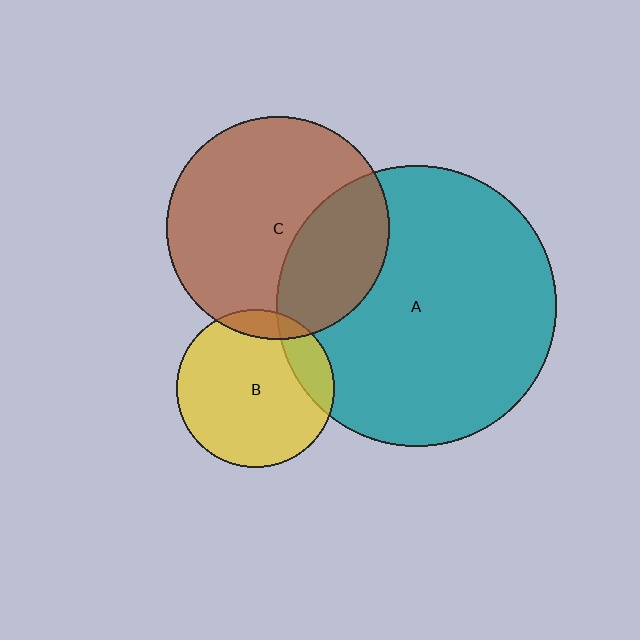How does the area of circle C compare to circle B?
Approximately 2.0 times.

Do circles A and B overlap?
Yes.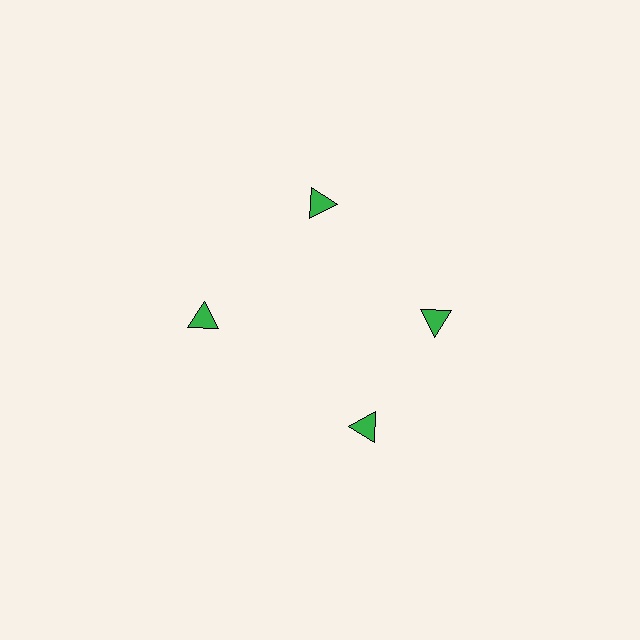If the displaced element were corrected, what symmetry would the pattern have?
It would have 4-fold rotational symmetry — the pattern would map onto itself every 90 degrees.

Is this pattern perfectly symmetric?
No. The 4 green triangles are arranged in a ring, but one element near the 6 o'clock position is rotated out of alignment along the ring, breaking the 4-fold rotational symmetry.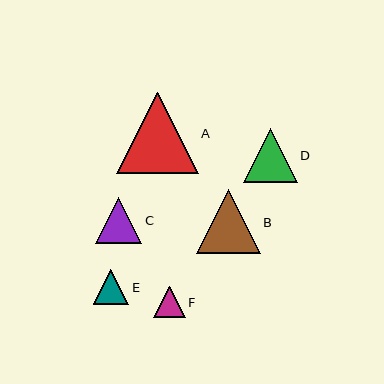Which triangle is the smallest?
Triangle F is the smallest with a size of approximately 31 pixels.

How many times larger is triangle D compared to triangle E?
Triangle D is approximately 1.5 times the size of triangle E.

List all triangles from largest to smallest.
From largest to smallest: A, B, D, C, E, F.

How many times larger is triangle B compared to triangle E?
Triangle B is approximately 1.8 times the size of triangle E.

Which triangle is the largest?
Triangle A is the largest with a size of approximately 82 pixels.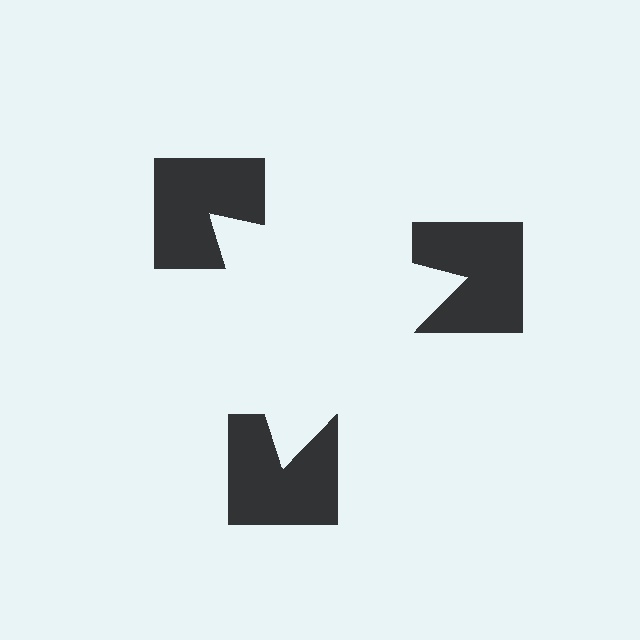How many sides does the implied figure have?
3 sides.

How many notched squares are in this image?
There are 3 — one at each vertex of the illusory triangle.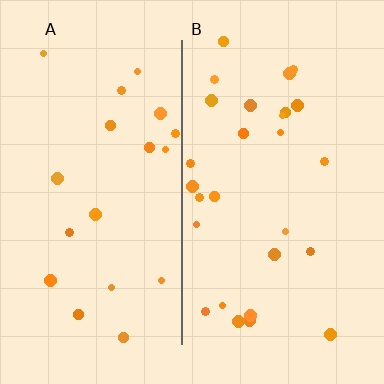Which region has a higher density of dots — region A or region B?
B (the right).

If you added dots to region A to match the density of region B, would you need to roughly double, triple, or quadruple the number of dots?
Approximately double.